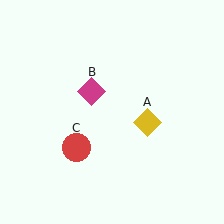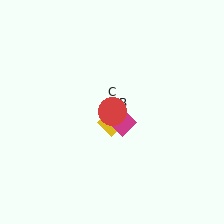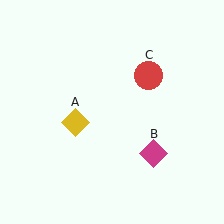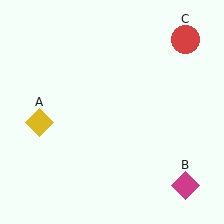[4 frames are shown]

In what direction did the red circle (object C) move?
The red circle (object C) moved up and to the right.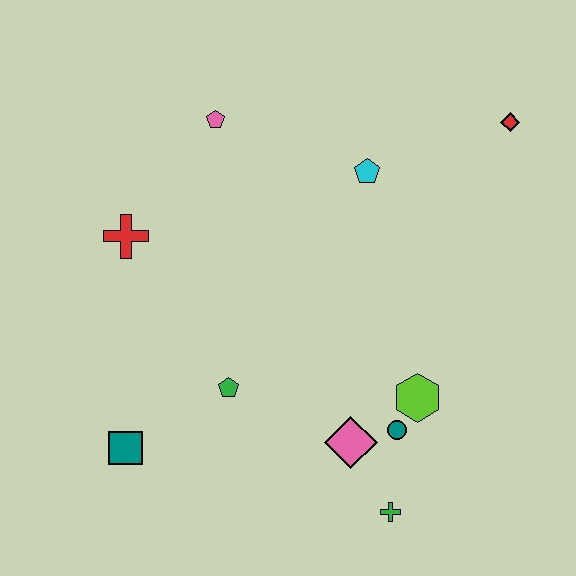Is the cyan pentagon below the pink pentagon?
Yes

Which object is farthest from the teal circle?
The pink pentagon is farthest from the teal circle.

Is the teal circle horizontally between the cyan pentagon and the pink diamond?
No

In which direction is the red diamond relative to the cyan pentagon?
The red diamond is to the right of the cyan pentagon.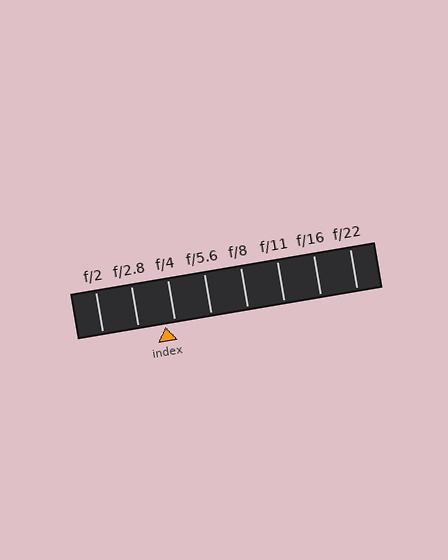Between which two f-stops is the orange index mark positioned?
The index mark is between f/2.8 and f/4.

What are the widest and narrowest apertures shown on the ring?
The widest aperture shown is f/2 and the narrowest is f/22.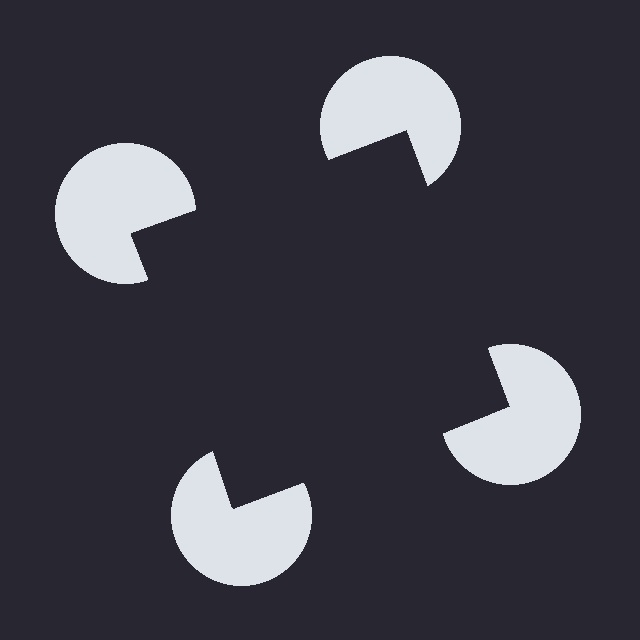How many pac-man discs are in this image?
There are 4 — one at each vertex of the illusory square.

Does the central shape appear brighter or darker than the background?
It typically appears slightly darker than the background, even though no actual brightness change is drawn.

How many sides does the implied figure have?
4 sides.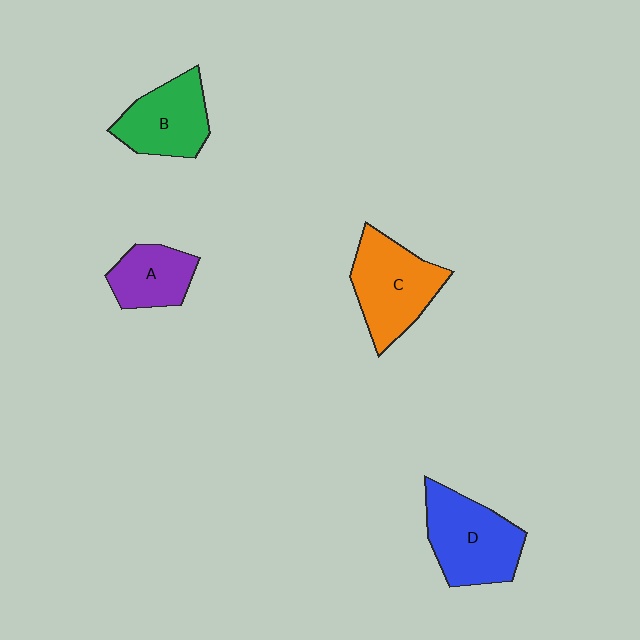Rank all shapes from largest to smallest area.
From largest to smallest: D (blue), C (orange), B (green), A (purple).